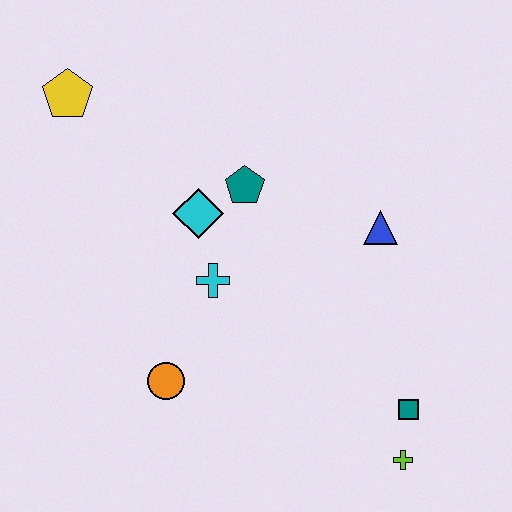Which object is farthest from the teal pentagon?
The lime cross is farthest from the teal pentagon.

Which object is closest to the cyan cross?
The cyan diamond is closest to the cyan cross.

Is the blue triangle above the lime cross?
Yes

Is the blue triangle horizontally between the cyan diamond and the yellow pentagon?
No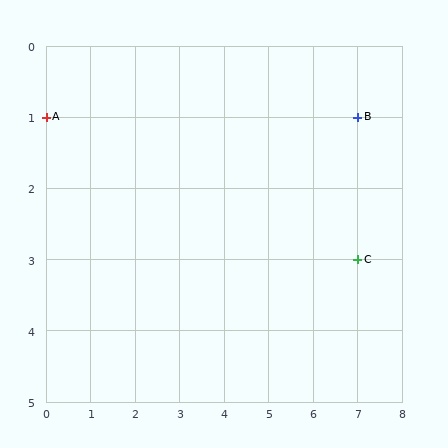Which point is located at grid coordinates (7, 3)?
Point C is at (7, 3).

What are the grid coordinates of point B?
Point B is at grid coordinates (7, 1).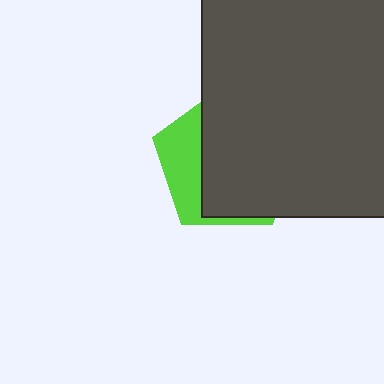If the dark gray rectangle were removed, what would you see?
You would see the complete lime pentagon.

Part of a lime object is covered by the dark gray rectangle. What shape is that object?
It is a pentagon.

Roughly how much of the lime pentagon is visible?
A small part of it is visible (roughly 31%).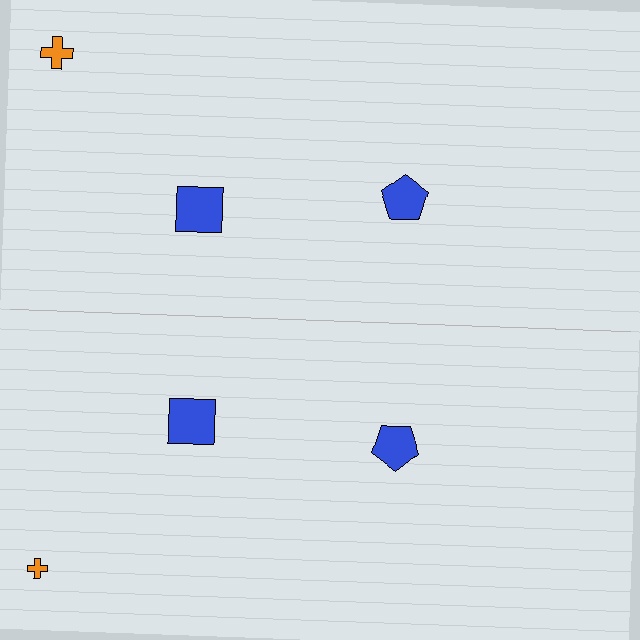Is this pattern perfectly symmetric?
No, the pattern is not perfectly symmetric. The orange cross on the bottom side has a different size than its mirror counterpart.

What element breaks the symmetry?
The orange cross on the bottom side has a different size than its mirror counterpart.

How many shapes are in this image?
There are 6 shapes in this image.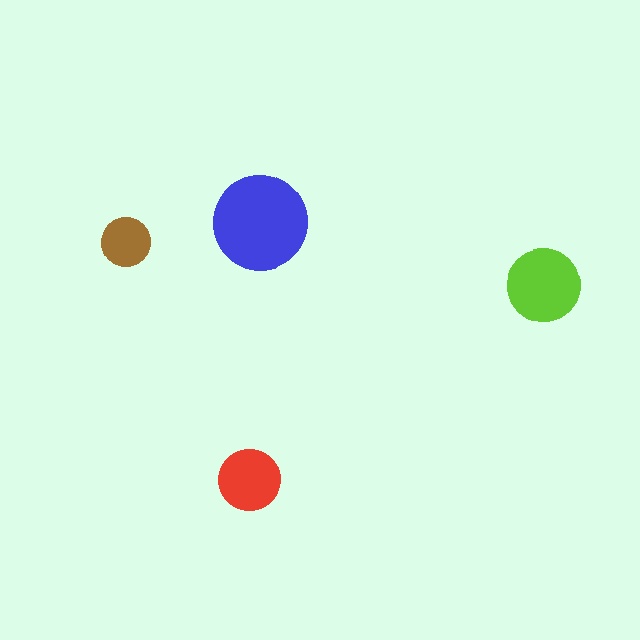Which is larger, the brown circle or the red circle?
The red one.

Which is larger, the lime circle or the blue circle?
The blue one.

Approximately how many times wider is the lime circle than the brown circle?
About 1.5 times wider.